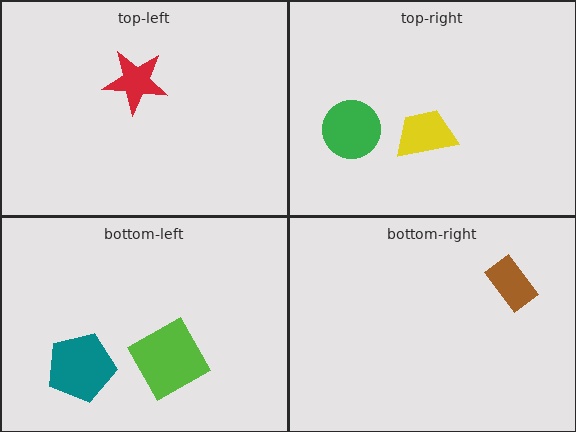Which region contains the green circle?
The top-right region.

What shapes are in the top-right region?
The green circle, the yellow trapezoid.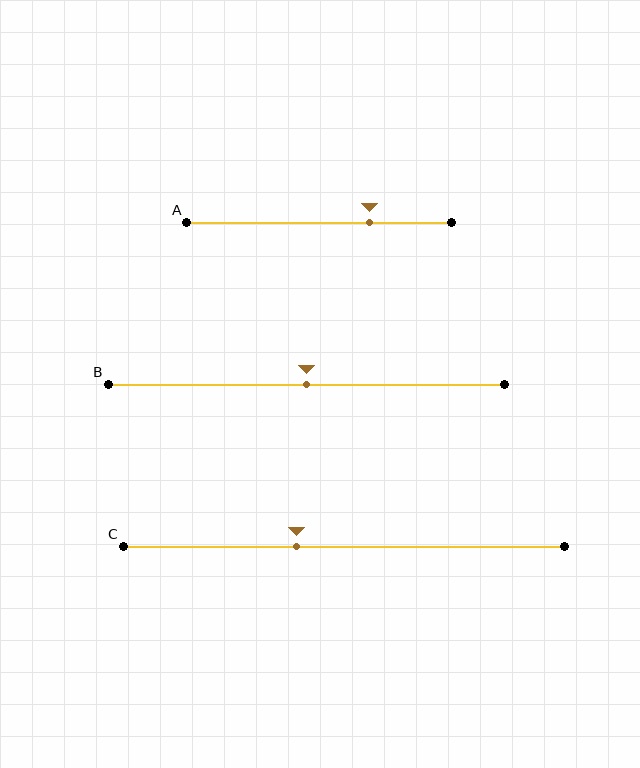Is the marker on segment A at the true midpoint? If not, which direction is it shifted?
No, the marker on segment A is shifted to the right by about 19% of the segment length.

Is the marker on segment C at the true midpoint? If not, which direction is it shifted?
No, the marker on segment C is shifted to the left by about 11% of the segment length.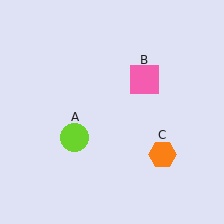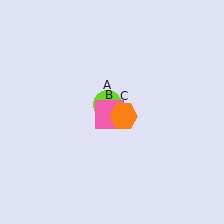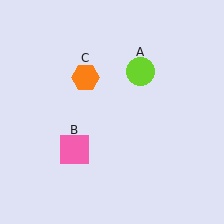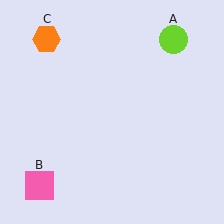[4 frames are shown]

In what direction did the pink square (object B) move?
The pink square (object B) moved down and to the left.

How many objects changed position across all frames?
3 objects changed position: lime circle (object A), pink square (object B), orange hexagon (object C).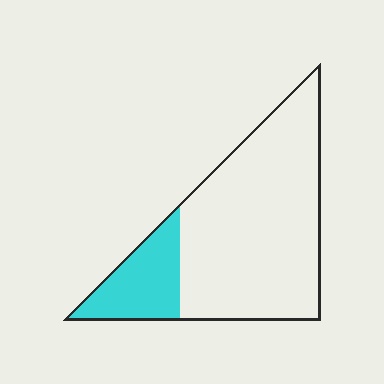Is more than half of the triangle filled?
No.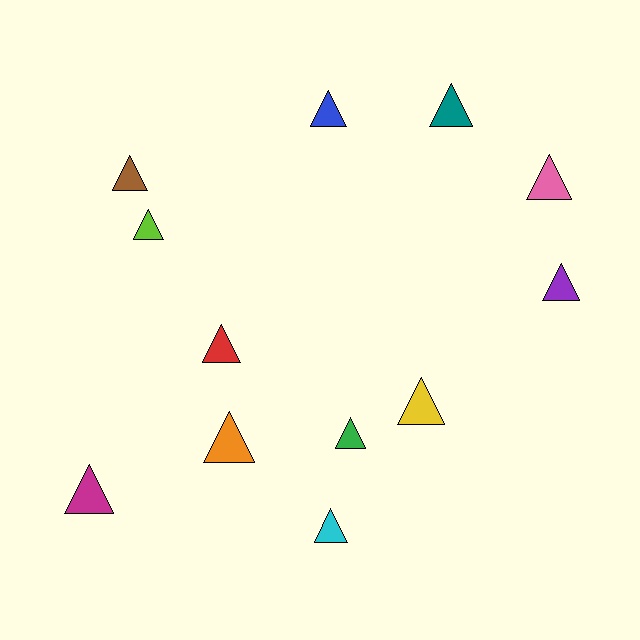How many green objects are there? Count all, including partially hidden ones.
There is 1 green object.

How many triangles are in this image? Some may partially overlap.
There are 12 triangles.